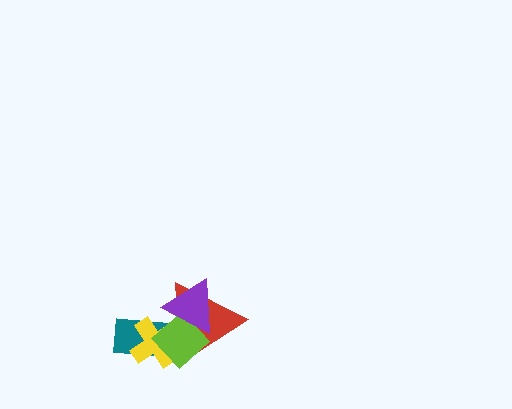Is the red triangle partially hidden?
Yes, it is partially covered by another shape.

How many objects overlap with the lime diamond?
4 objects overlap with the lime diamond.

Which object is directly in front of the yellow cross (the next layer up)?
The red triangle is directly in front of the yellow cross.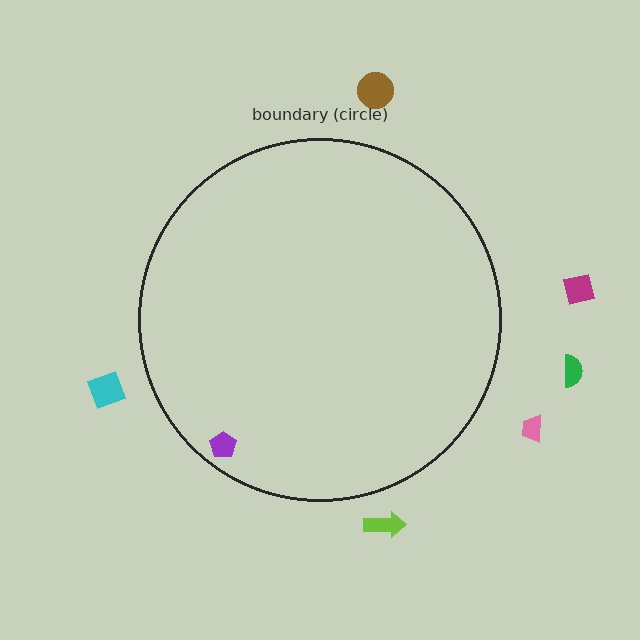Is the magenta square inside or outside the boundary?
Outside.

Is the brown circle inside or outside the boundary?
Outside.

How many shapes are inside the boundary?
1 inside, 6 outside.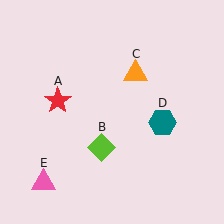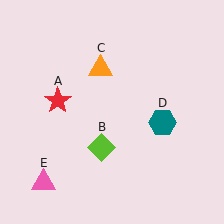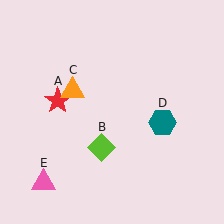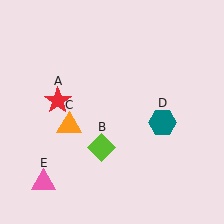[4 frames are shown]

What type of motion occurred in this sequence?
The orange triangle (object C) rotated counterclockwise around the center of the scene.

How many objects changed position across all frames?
1 object changed position: orange triangle (object C).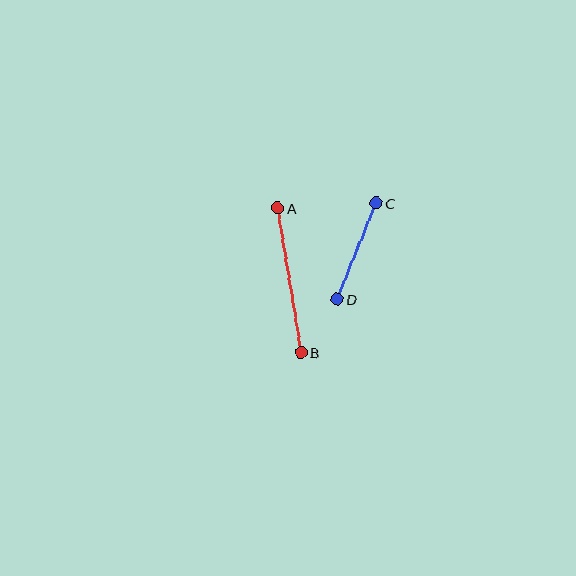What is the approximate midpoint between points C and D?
The midpoint is at approximately (357, 251) pixels.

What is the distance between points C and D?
The distance is approximately 104 pixels.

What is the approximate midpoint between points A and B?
The midpoint is at approximately (289, 280) pixels.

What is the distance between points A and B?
The distance is approximately 146 pixels.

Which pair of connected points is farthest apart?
Points A and B are farthest apart.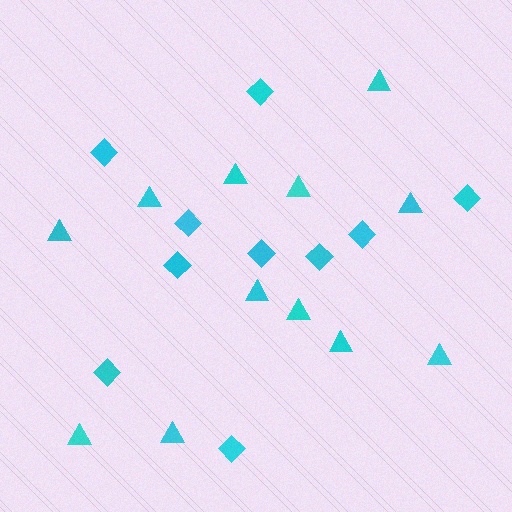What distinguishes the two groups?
There are 2 groups: one group of diamonds (10) and one group of triangles (12).